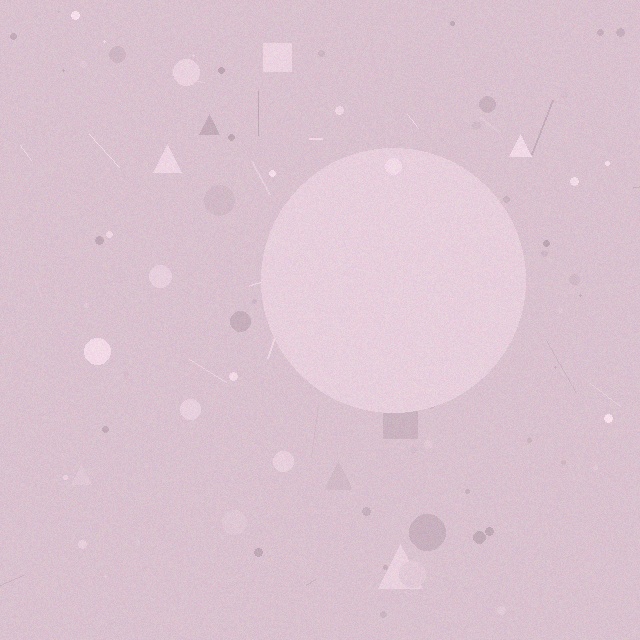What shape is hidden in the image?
A circle is hidden in the image.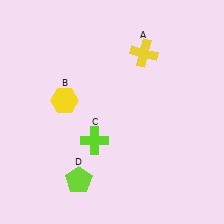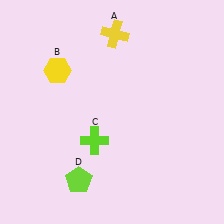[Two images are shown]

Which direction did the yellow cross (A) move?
The yellow cross (A) moved left.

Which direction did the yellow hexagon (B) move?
The yellow hexagon (B) moved up.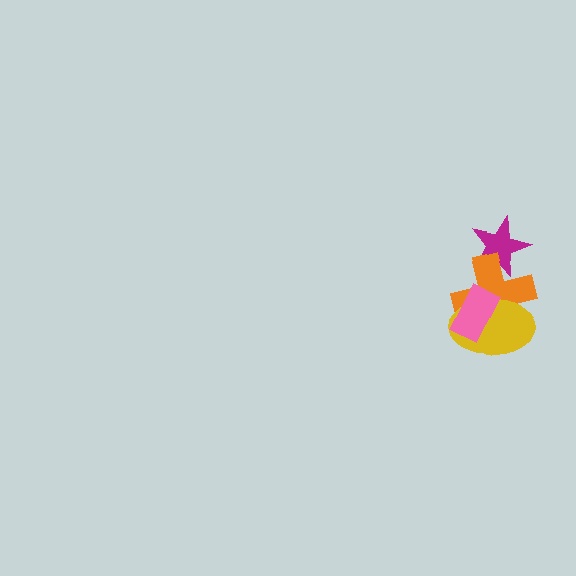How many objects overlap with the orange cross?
3 objects overlap with the orange cross.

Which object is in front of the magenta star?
The orange cross is in front of the magenta star.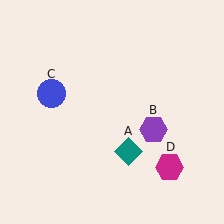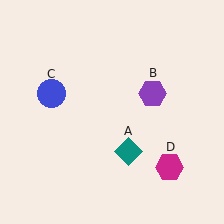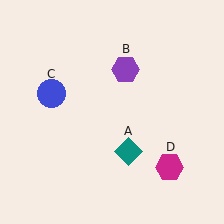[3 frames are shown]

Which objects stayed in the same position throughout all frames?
Teal diamond (object A) and blue circle (object C) and magenta hexagon (object D) remained stationary.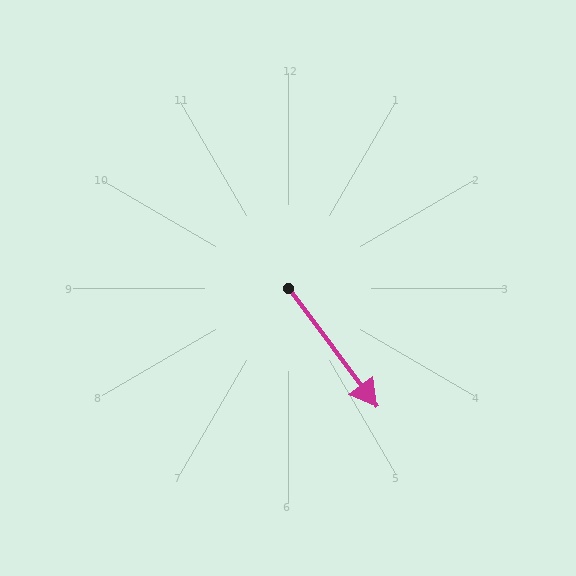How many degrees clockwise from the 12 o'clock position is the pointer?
Approximately 143 degrees.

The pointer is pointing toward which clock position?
Roughly 5 o'clock.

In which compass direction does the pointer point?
Southeast.